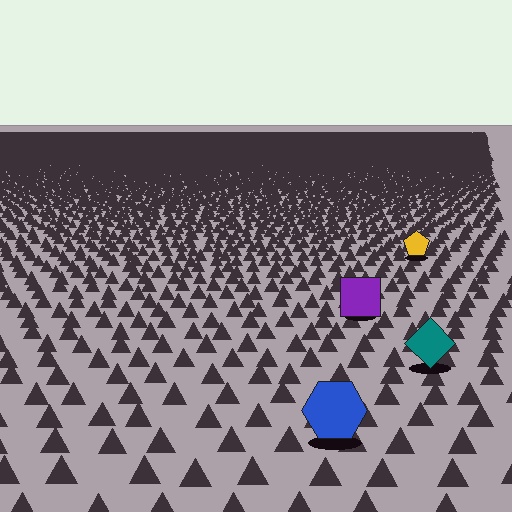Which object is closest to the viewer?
The blue hexagon is closest. The texture marks near it are larger and more spread out.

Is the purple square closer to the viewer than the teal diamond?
No. The teal diamond is closer — you can tell from the texture gradient: the ground texture is coarser near it.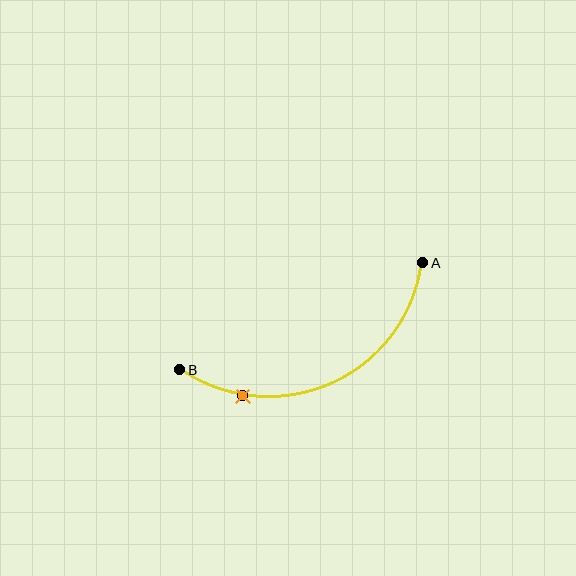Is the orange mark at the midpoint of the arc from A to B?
No. The orange mark lies on the arc but is closer to endpoint B. The arc midpoint would be at the point on the curve equidistant along the arc from both A and B.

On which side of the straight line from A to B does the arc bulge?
The arc bulges below the straight line connecting A and B.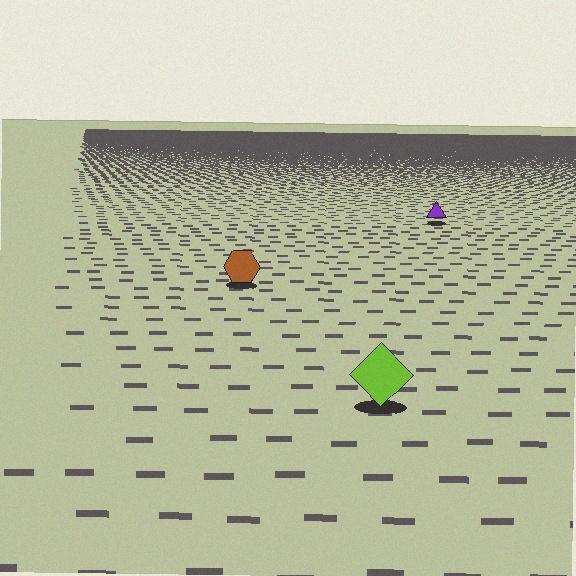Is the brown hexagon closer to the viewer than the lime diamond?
No. The lime diamond is closer — you can tell from the texture gradient: the ground texture is coarser near it.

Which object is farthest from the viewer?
The purple triangle is farthest from the viewer. It appears smaller and the ground texture around it is denser.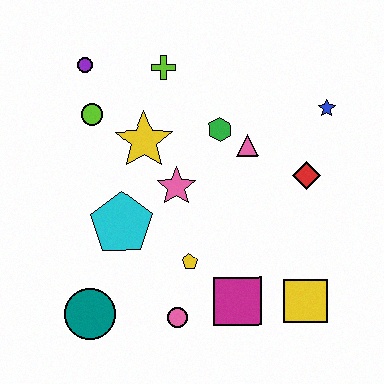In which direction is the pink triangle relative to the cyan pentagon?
The pink triangle is to the right of the cyan pentagon.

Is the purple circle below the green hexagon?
No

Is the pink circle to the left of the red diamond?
Yes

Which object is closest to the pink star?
The yellow star is closest to the pink star.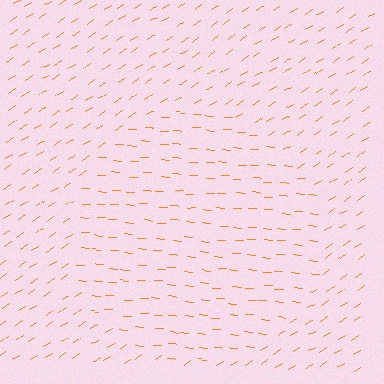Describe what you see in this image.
The image is filled with small orange line segments. A circle region in the image has lines oriented differently from the surrounding lines, creating a visible texture boundary.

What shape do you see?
I see a circle.